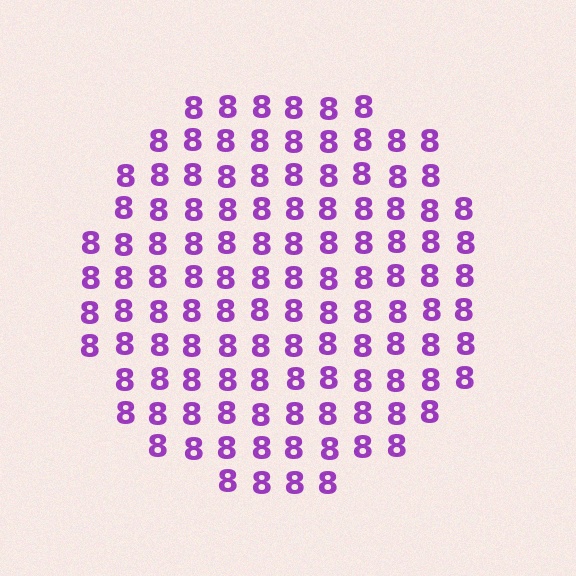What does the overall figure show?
The overall figure shows a circle.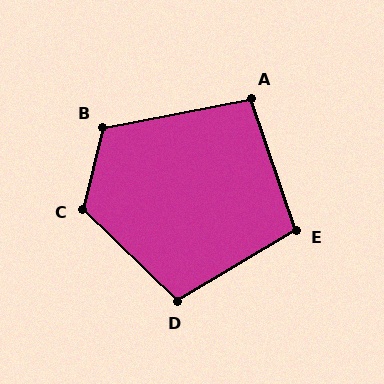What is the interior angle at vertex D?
Approximately 105 degrees (obtuse).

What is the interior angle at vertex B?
Approximately 114 degrees (obtuse).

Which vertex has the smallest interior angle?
A, at approximately 98 degrees.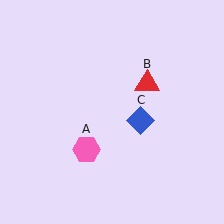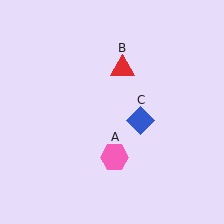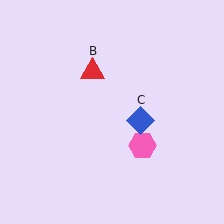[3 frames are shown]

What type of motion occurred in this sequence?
The pink hexagon (object A), red triangle (object B) rotated counterclockwise around the center of the scene.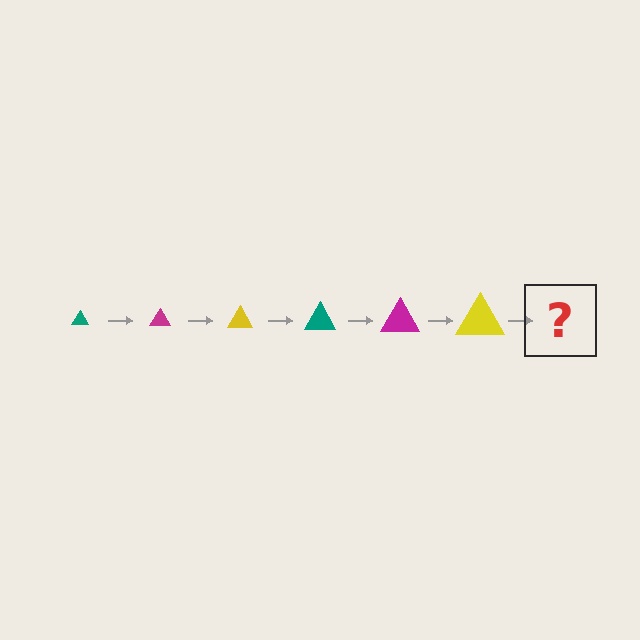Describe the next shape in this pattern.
It should be a teal triangle, larger than the previous one.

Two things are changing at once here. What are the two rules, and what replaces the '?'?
The two rules are that the triangle grows larger each step and the color cycles through teal, magenta, and yellow. The '?' should be a teal triangle, larger than the previous one.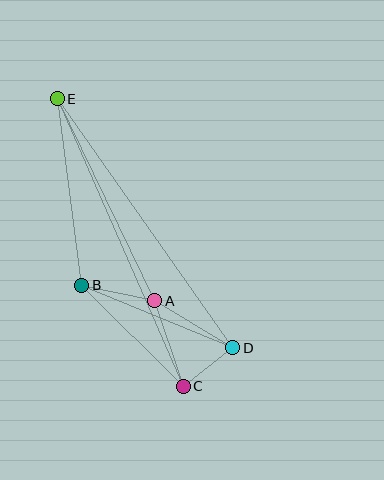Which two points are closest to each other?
Points C and D are closest to each other.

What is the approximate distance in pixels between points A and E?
The distance between A and E is approximately 224 pixels.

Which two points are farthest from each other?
Points C and E are farthest from each other.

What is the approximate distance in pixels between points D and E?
The distance between D and E is approximately 305 pixels.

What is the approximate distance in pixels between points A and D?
The distance between A and D is approximately 91 pixels.